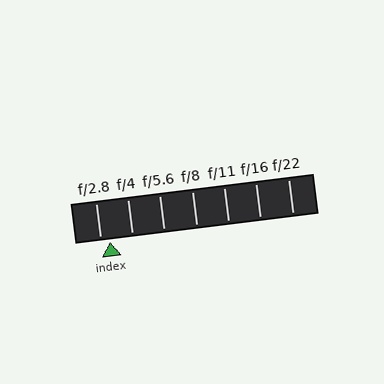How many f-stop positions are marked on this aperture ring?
There are 7 f-stop positions marked.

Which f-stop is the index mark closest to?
The index mark is closest to f/2.8.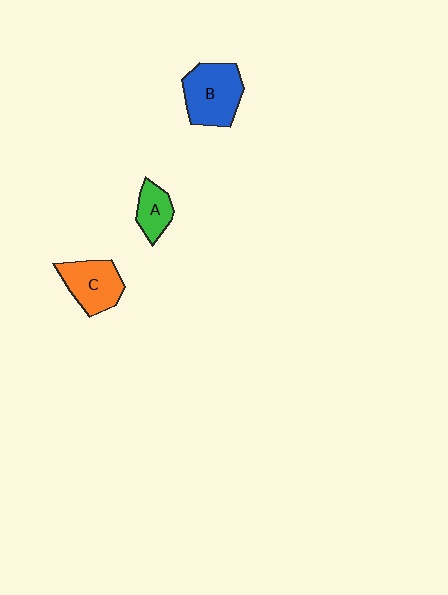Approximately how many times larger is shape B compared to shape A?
Approximately 2.0 times.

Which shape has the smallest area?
Shape A (green).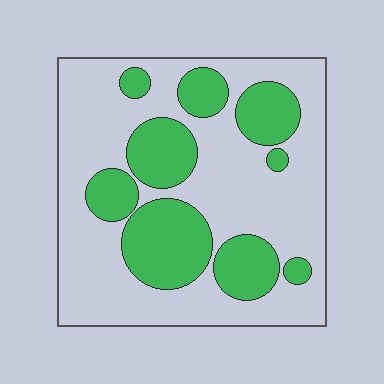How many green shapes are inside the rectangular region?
9.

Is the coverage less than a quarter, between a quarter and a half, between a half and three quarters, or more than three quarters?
Between a quarter and a half.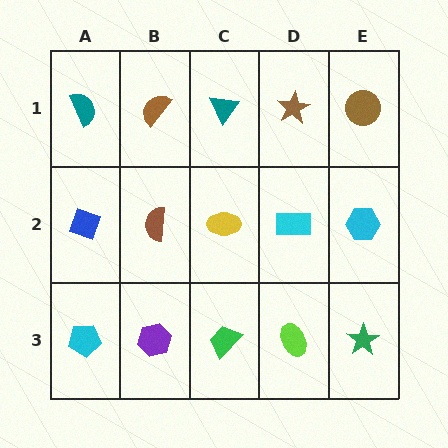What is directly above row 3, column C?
A yellow ellipse.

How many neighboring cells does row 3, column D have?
3.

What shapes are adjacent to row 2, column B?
A brown semicircle (row 1, column B), a purple hexagon (row 3, column B), a blue diamond (row 2, column A), a yellow ellipse (row 2, column C).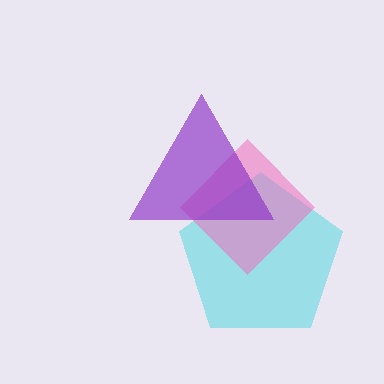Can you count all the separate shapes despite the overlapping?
Yes, there are 3 separate shapes.